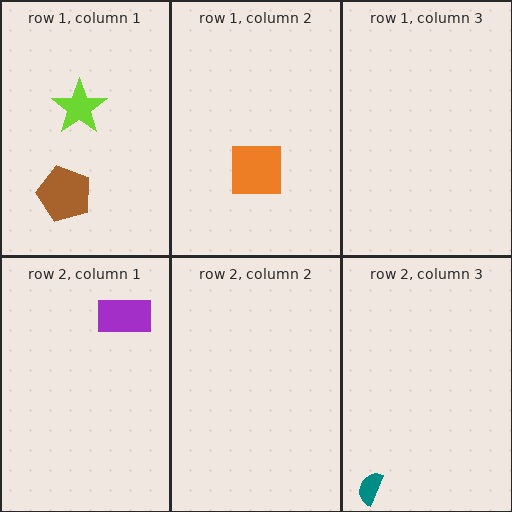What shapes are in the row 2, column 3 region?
The teal semicircle.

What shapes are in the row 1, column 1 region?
The lime star, the brown pentagon.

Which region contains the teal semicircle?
The row 2, column 3 region.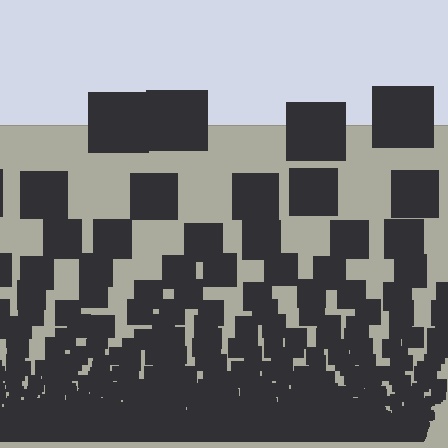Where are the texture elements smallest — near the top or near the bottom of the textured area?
Near the bottom.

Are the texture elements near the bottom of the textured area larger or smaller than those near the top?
Smaller. The gradient is inverted — elements near the bottom are smaller and denser.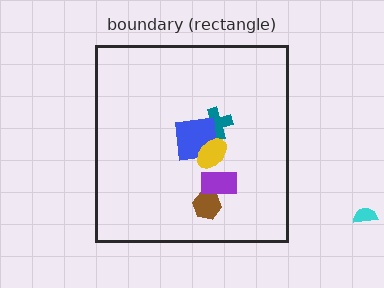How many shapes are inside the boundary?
5 inside, 1 outside.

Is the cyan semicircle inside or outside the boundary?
Outside.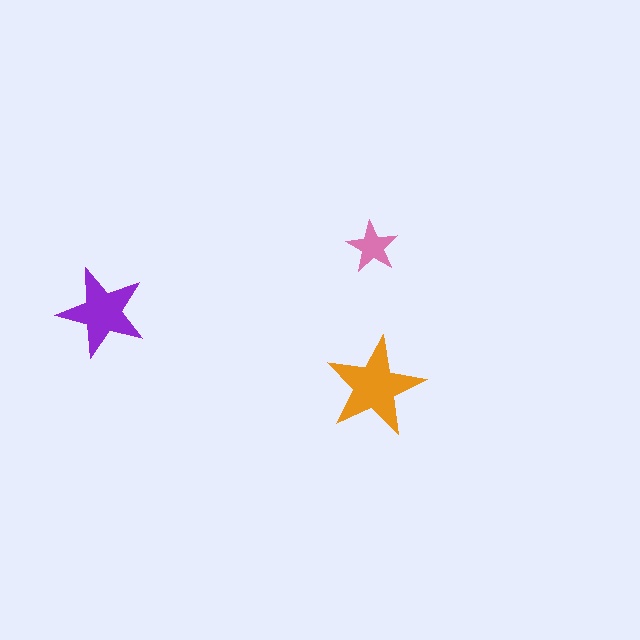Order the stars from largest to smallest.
the orange one, the purple one, the pink one.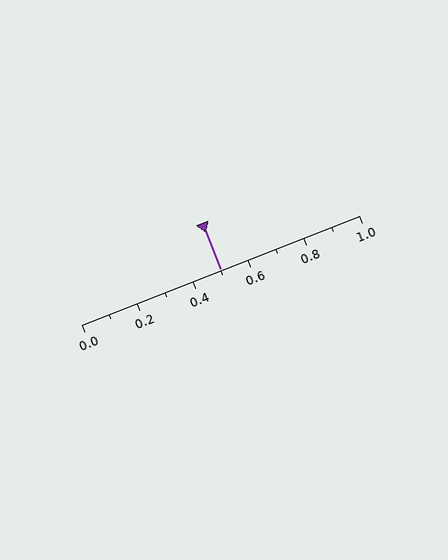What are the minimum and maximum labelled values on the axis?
The axis runs from 0.0 to 1.0.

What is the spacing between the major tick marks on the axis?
The major ticks are spaced 0.2 apart.